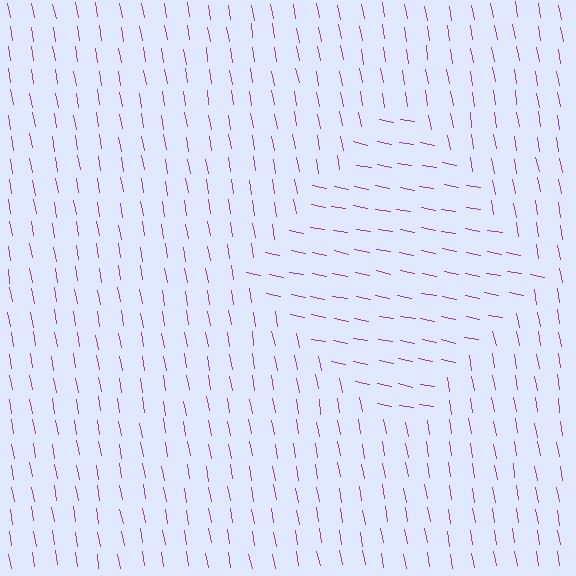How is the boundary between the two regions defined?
The boundary is defined purely by a change in line orientation (approximately 69 degrees difference). All lines are the same color and thickness.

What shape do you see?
I see a diamond.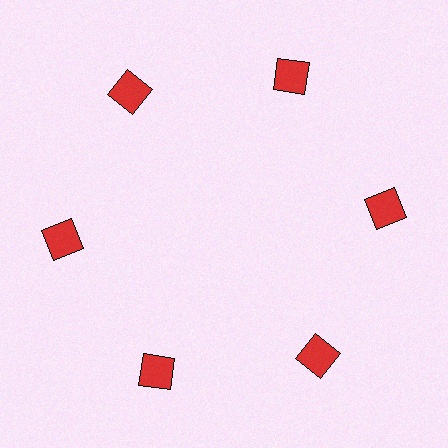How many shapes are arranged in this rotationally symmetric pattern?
There are 6 shapes, arranged in 6 groups of 1.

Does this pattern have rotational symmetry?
Yes, this pattern has 6-fold rotational symmetry. It looks the same after rotating 60 degrees around the center.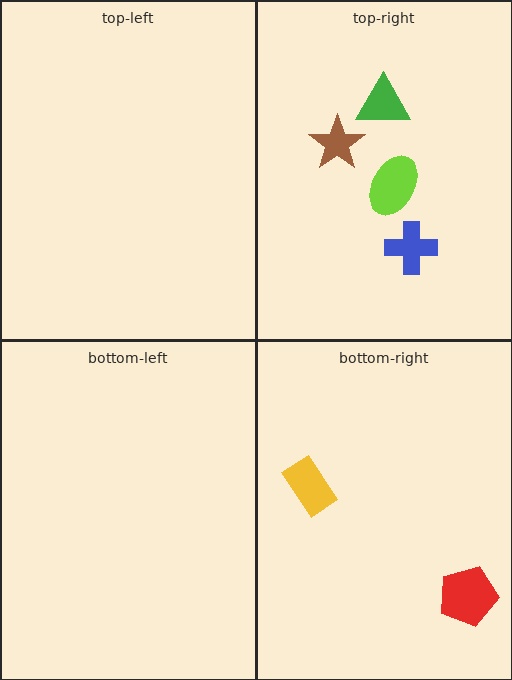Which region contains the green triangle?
The top-right region.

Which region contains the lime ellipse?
The top-right region.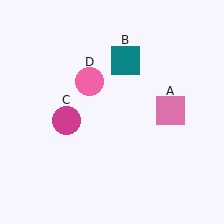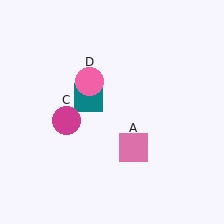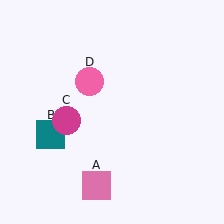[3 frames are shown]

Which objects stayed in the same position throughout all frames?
Magenta circle (object C) and pink circle (object D) remained stationary.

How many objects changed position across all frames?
2 objects changed position: pink square (object A), teal square (object B).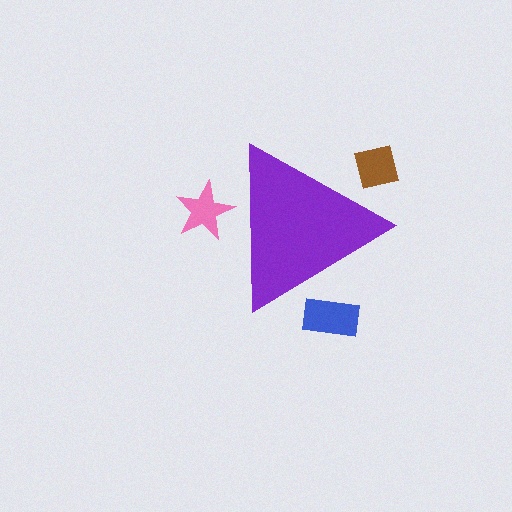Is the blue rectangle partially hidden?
Yes, the blue rectangle is partially hidden behind the purple triangle.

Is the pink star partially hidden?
Yes, the pink star is partially hidden behind the purple triangle.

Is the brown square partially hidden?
Yes, the brown square is partially hidden behind the purple triangle.